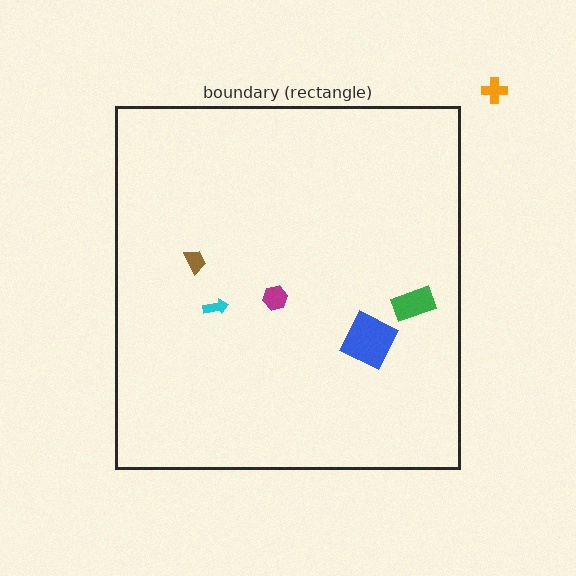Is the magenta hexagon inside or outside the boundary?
Inside.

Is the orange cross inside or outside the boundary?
Outside.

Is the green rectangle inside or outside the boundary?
Inside.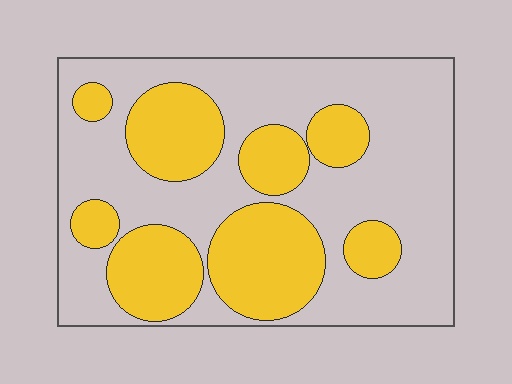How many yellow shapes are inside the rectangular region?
8.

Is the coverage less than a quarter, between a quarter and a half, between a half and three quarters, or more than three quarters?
Between a quarter and a half.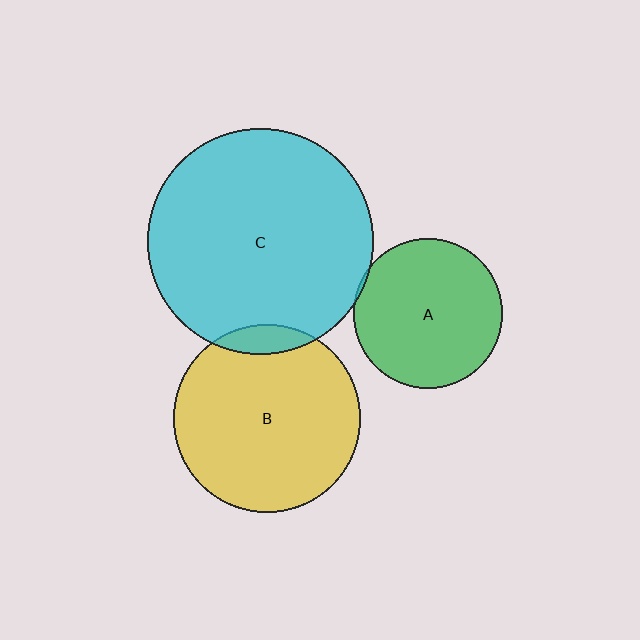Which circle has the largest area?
Circle C (cyan).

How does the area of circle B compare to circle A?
Approximately 1.6 times.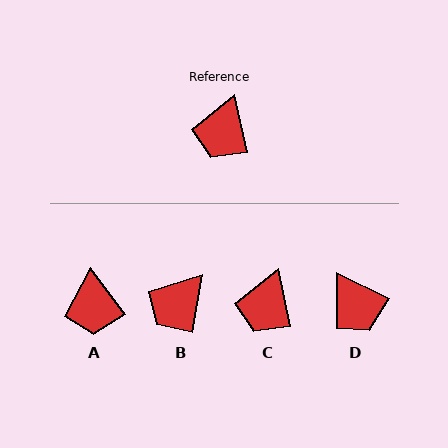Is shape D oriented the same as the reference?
No, it is off by about 51 degrees.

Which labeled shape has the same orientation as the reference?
C.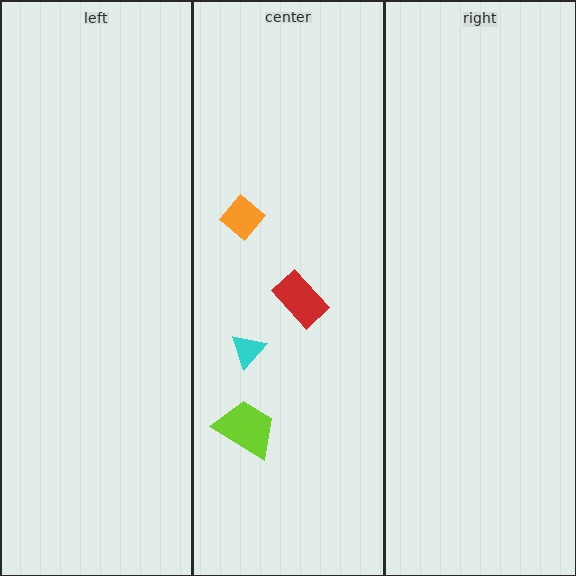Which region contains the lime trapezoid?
The center region.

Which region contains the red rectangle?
The center region.